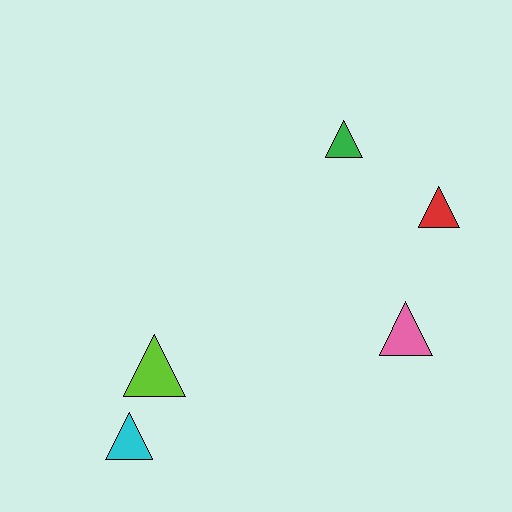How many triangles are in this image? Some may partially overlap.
There are 5 triangles.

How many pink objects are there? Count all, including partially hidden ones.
There is 1 pink object.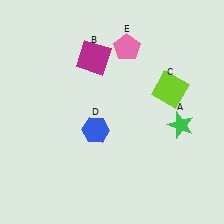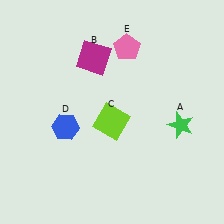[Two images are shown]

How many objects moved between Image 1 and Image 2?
2 objects moved between the two images.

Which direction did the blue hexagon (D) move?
The blue hexagon (D) moved left.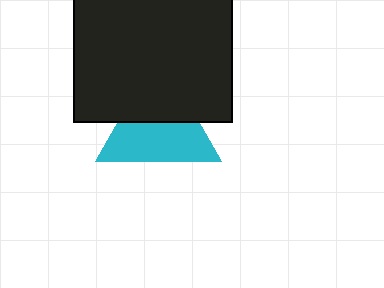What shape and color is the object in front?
The object in front is a black square.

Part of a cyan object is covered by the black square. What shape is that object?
It is a triangle.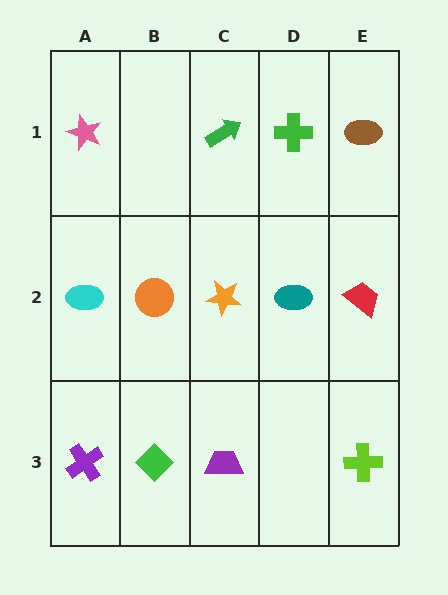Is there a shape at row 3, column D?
No, that cell is empty.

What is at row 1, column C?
A green arrow.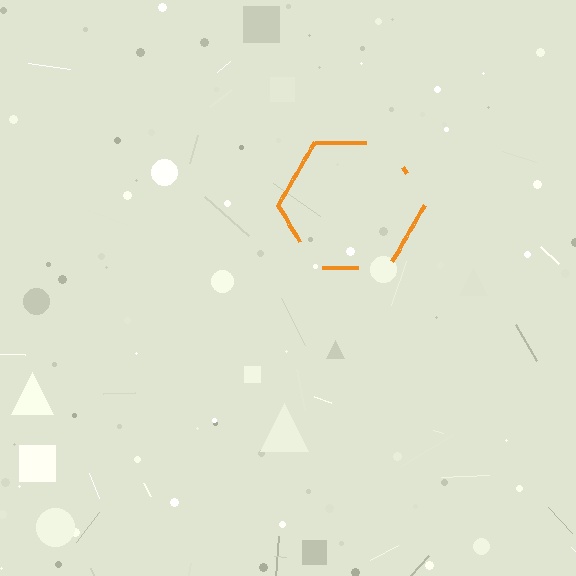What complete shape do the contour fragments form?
The contour fragments form a hexagon.